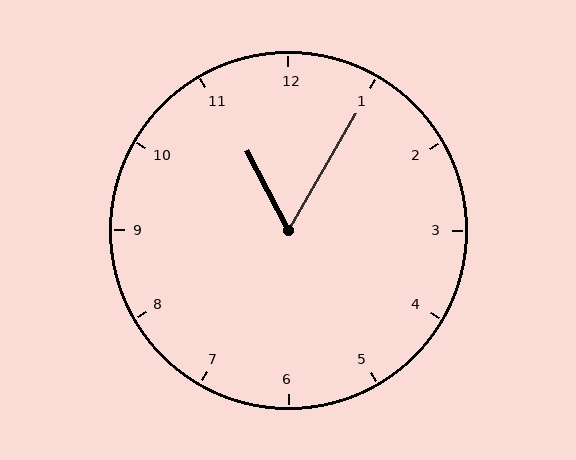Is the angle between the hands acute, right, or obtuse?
It is acute.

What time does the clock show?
11:05.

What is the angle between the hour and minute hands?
Approximately 58 degrees.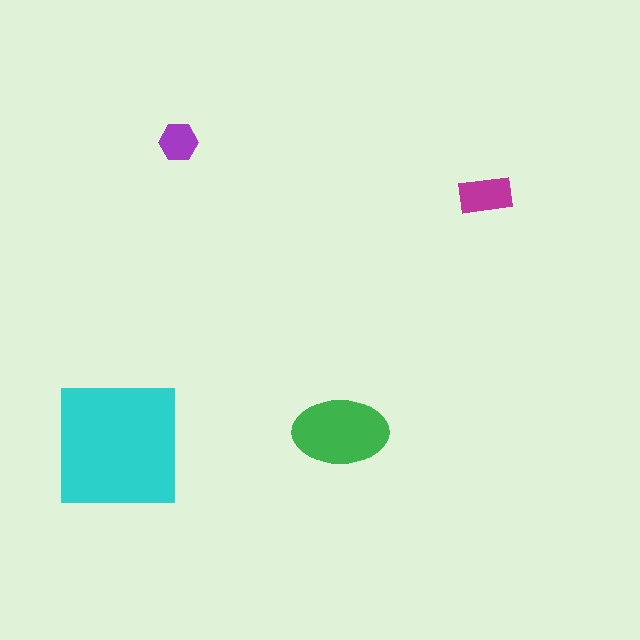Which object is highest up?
The purple hexagon is topmost.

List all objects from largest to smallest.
The cyan square, the green ellipse, the magenta rectangle, the purple hexagon.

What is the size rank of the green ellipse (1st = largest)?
2nd.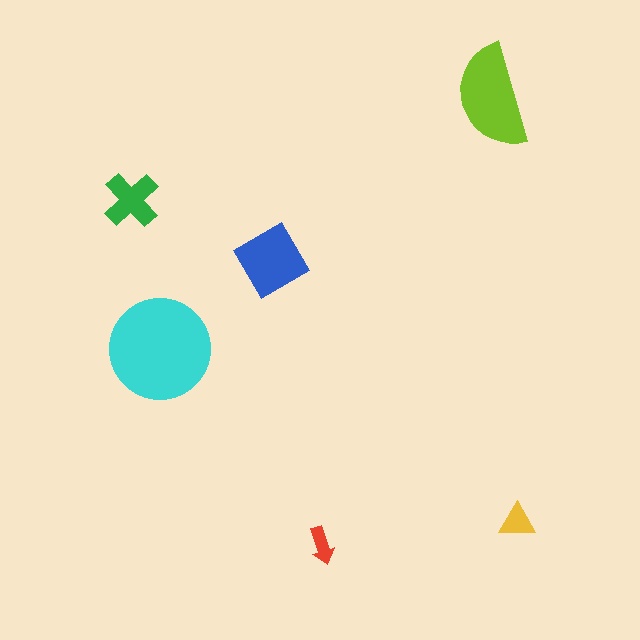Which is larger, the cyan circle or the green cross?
The cyan circle.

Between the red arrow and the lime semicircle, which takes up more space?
The lime semicircle.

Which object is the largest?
The cyan circle.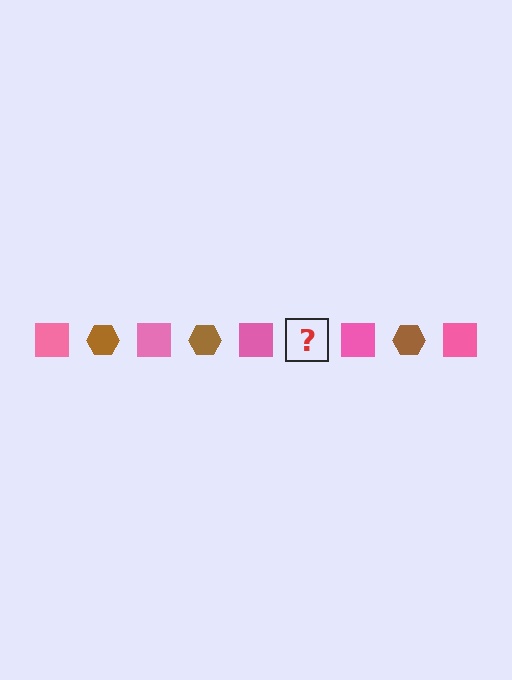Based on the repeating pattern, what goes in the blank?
The blank should be a brown hexagon.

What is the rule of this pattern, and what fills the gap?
The rule is that the pattern alternates between pink square and brown hexagon. The gap should be filled with a brown hexagon.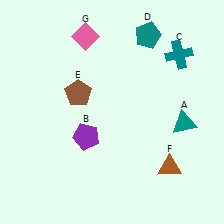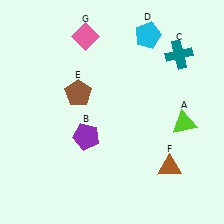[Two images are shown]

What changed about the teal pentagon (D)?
In Image 1, D is teal. In Image 2, it changed to cyan.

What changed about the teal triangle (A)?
In Image 1, A is teal. In Image 2, it changed to lime.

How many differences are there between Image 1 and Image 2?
There are 2 differences between the two images.